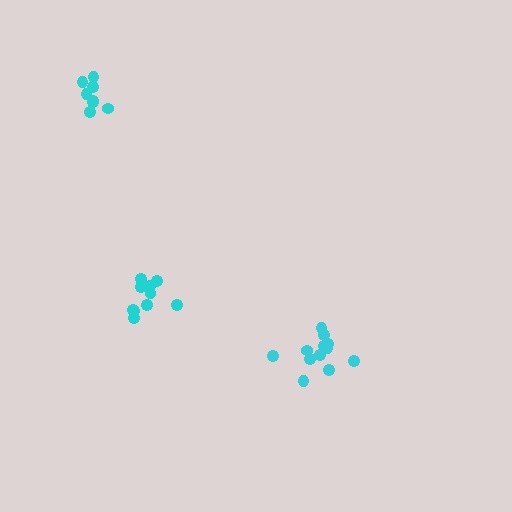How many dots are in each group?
Group 1: 10 dots, Group 2: 8 dots, Group 3: 12 dots (30 total).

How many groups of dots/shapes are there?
There are 3 groups.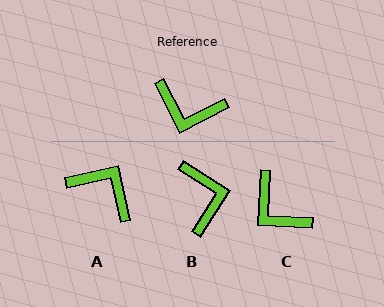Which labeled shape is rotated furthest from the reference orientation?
A, about 165 degrees away.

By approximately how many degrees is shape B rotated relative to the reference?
Approximately 120 degrees counter-clockwise.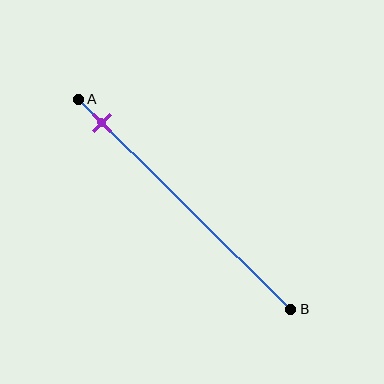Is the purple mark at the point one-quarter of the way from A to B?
No, the mark is at about 10% from A, not at the 25% one-quarter point.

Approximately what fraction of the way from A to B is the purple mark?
The purple mark is approximately 10% of the way from A to B.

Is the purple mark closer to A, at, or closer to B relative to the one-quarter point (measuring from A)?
The purple mark is closer to point A than the one-quarter point of segment AB.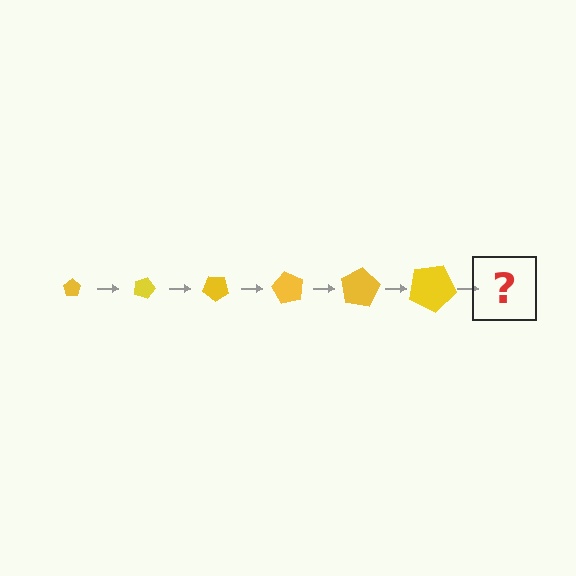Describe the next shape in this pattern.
It should be a pentagon, larger than the previous one and rotated 120 degrees from the start.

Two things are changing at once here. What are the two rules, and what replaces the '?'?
The two rules are that the pentagon grows larger each step and it rotates 20 degrees each step. The '?' should be a pentagon, larger than the previous one and rotated 120 degrees from the start.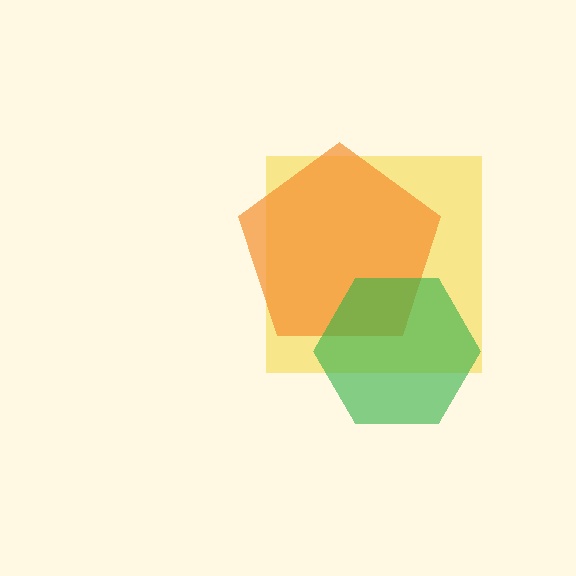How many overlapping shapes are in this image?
There are 3 overlapping shapes in the image.